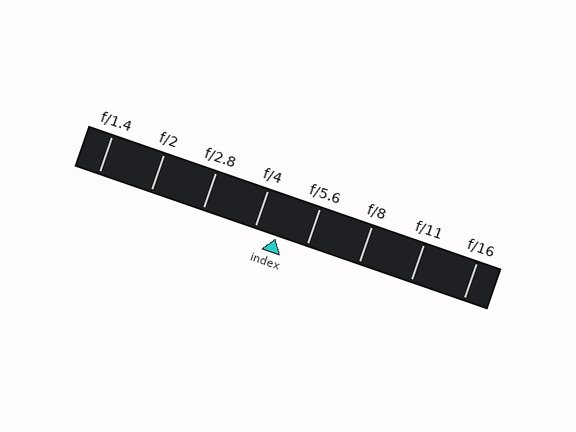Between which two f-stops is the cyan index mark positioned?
The index mark is between f/4 and f/5.6.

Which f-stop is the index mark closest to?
The index mark is closest to f/4.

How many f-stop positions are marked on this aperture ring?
There are 8 f-stop positions marked.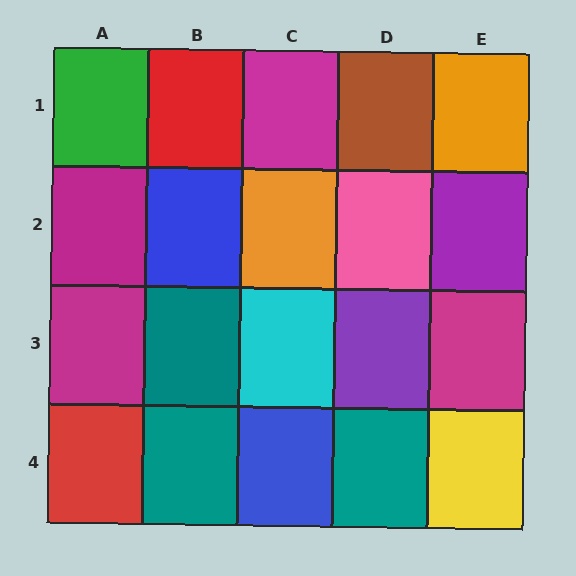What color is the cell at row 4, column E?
Yellow.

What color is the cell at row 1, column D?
Brown.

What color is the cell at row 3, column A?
Magenta.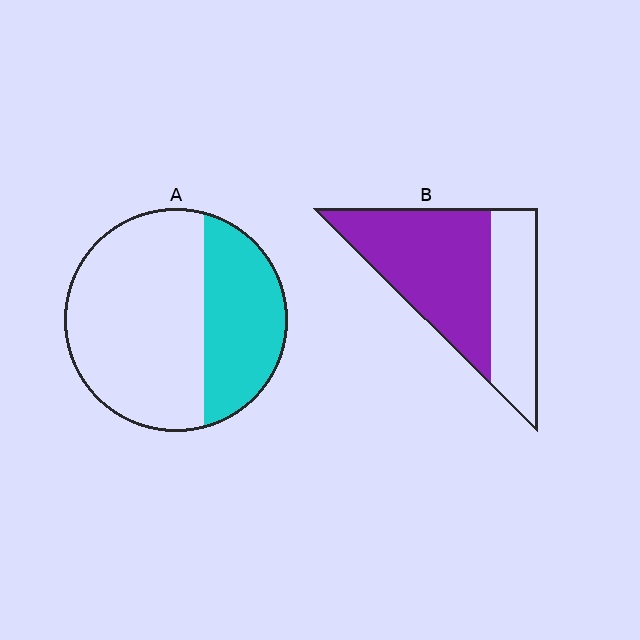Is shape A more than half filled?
No.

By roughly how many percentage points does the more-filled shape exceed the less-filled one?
By roughly 30 percentage points (B over A).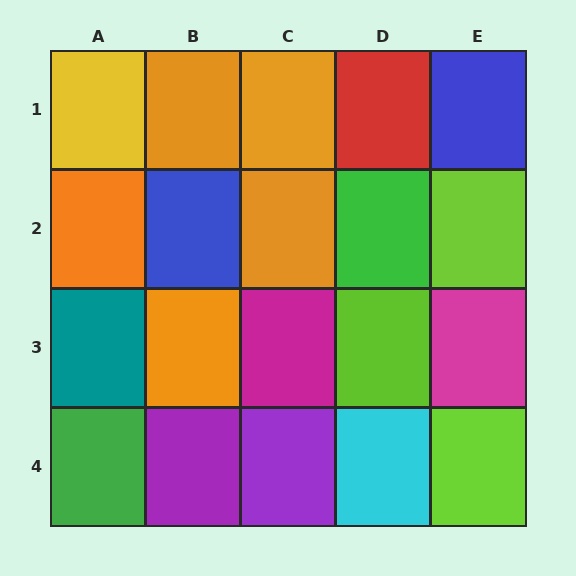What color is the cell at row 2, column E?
Lime.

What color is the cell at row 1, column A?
Yellow.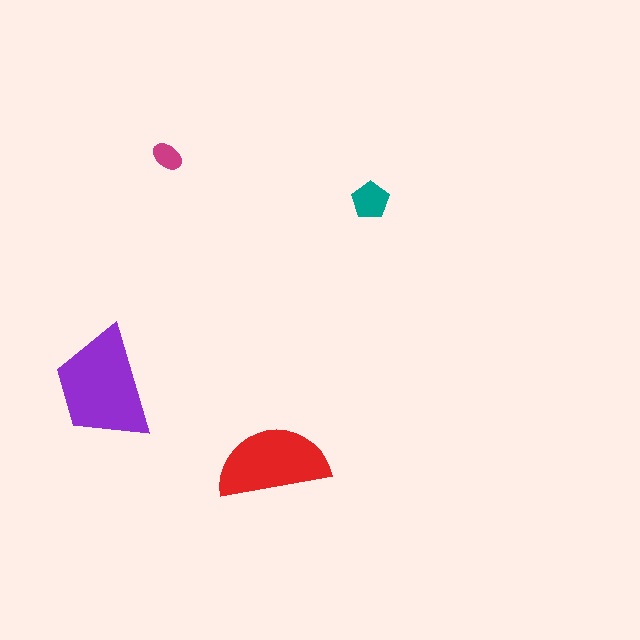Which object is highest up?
The magenta ellipse is topmost.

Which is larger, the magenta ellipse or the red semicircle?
The red semicircle.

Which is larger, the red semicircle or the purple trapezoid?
The purple trapezoid.